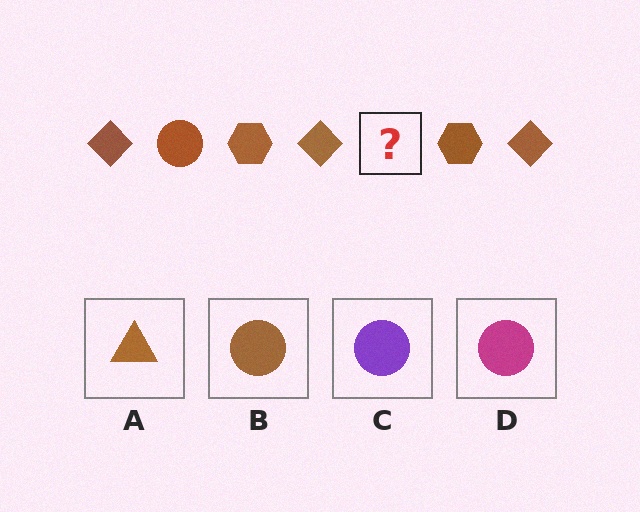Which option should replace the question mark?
Option B.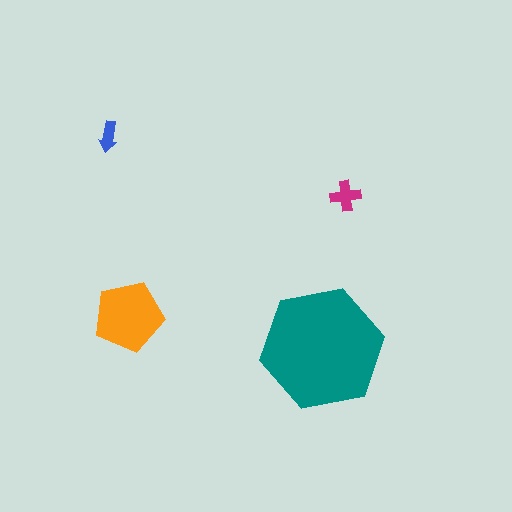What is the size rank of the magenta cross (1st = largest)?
3rd.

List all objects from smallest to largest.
The blue arrow, the magenta cross, the orange pentagon, the teal hexagon.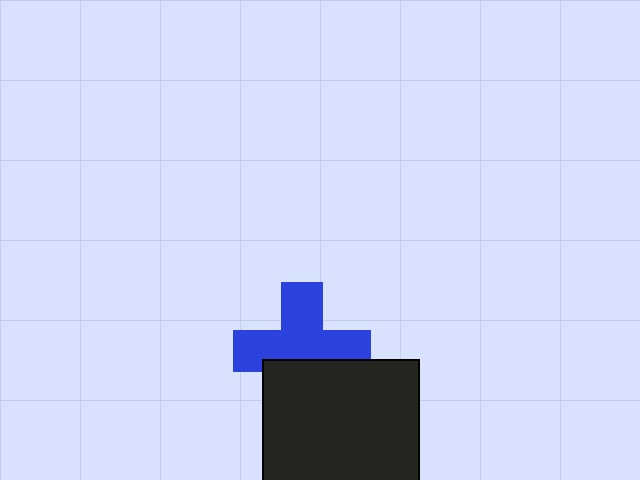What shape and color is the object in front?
The object in front is a black rectangle.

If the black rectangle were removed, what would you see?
You would see the complete blue cross.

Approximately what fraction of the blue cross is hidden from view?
Roughly 34% of the blue cross is hidden behind the black rectangle.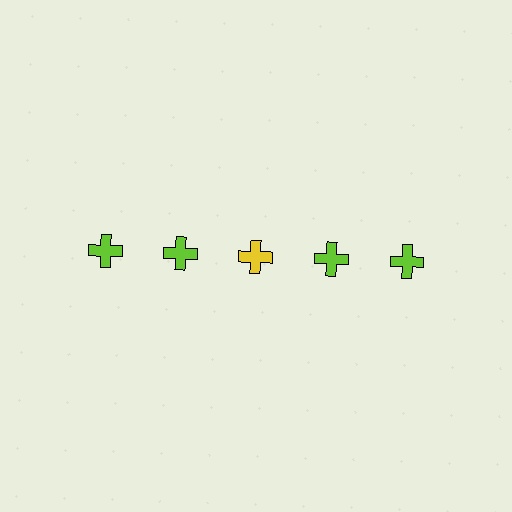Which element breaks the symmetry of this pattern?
The yellow cross in the top row, center column breaks the symmetry. All other shapes are lime crosses.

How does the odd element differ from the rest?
It has a different color: yellow instead of lime.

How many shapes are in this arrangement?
There are 5 shapes arranged in a grid pattern.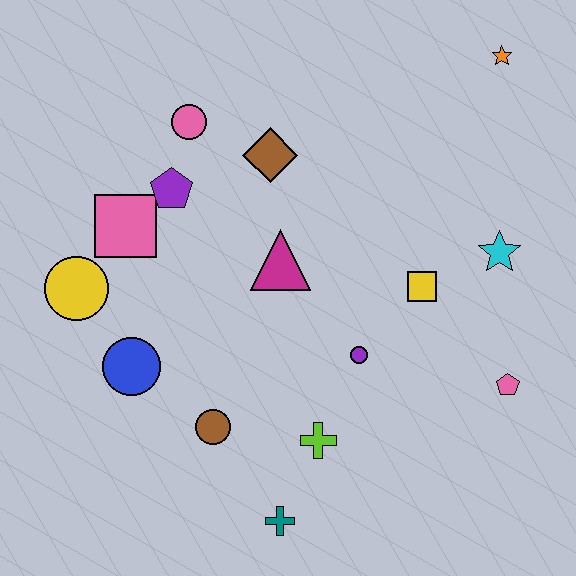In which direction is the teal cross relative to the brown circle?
The teal cross is below the brown circle.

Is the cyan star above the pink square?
No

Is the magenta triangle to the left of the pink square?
No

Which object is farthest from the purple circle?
The orange star is farthest from the purple circle.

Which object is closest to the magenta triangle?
The brown diamond is closest to the magenta triangle.